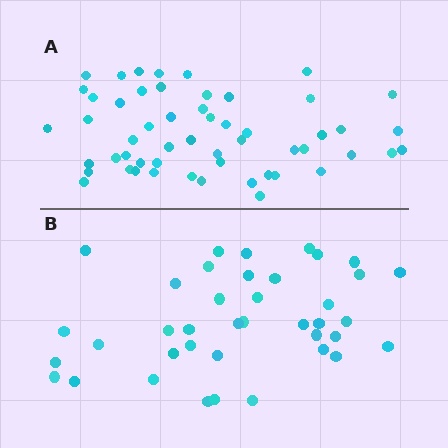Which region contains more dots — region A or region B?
Region A (the top region) has more dots.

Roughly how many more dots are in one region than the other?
Region A has approximately 15 more dots than region B.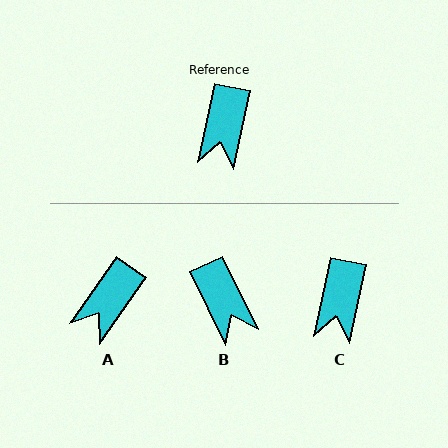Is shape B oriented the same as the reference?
No, it is off by about 37 degrees.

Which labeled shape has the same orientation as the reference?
C.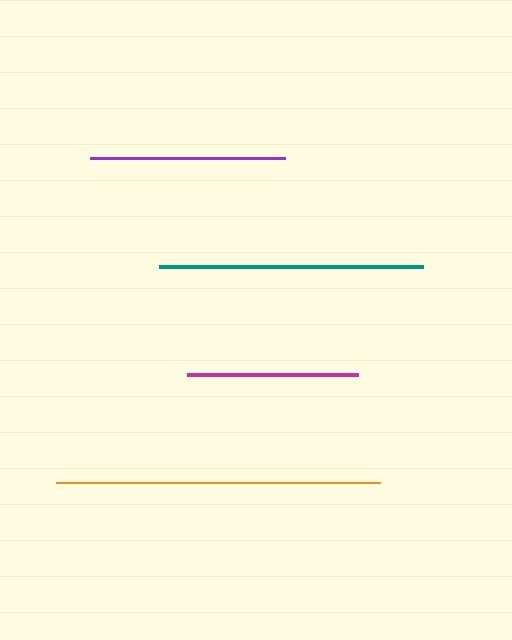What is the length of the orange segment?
The orange segment is approximately 324 pixels long.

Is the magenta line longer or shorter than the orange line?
The orange line is longer than the magenta line.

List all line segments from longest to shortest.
From longest to shortest: orange, teal, purple, magenta.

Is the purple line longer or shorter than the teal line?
The teal line is longer than the purple line.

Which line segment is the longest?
The orange line is the longest at approximately 324 pixels.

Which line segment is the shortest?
The magenta line is the shortest at approximately 171 pixels.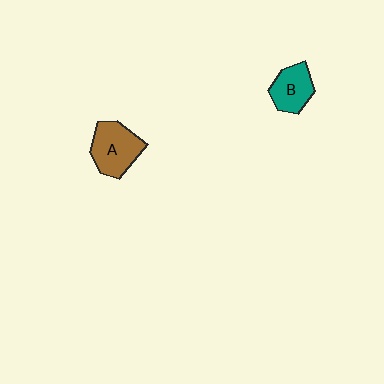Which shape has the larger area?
Shape A (brown).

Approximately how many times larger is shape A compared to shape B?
Approximately 1.3 times.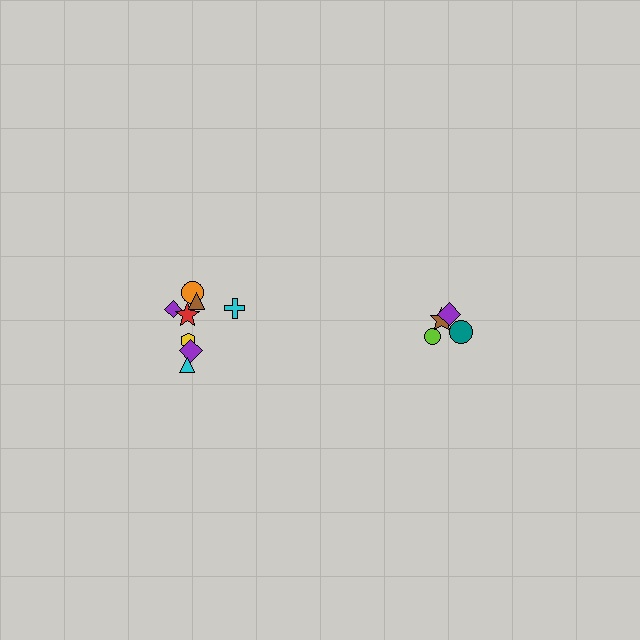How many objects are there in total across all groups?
There are 12 objects.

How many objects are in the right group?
There are 4 objects.